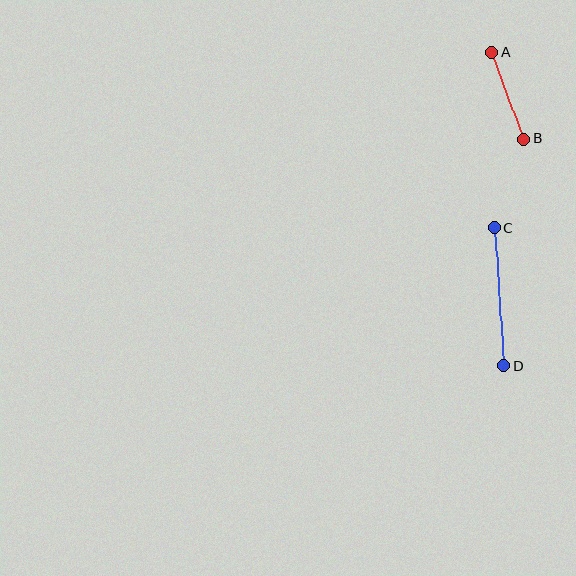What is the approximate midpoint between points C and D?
The midpoint is at approximately (499, 297) pixels.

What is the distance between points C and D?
The distance is approximately 138 pixels.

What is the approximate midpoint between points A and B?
The midpoint is at approximately (508, 96) pixels.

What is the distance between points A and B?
The distance is approximately 92 pixels.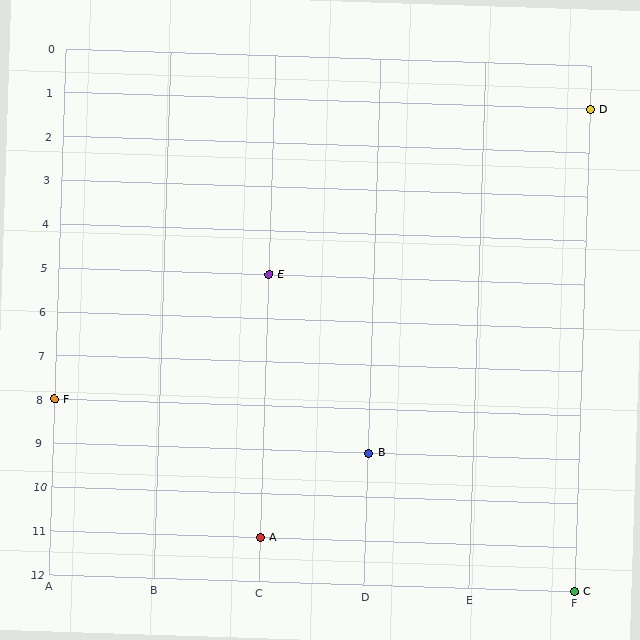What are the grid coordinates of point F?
Point F is at grid coordinates (A, 8).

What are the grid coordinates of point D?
Point D is at grid coordinates (F, 1).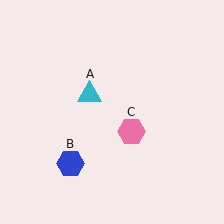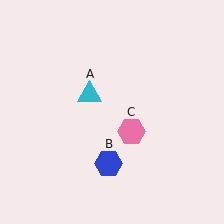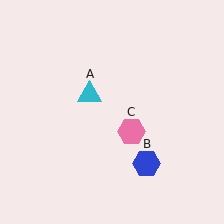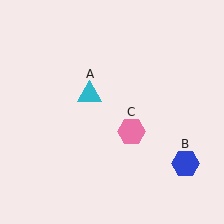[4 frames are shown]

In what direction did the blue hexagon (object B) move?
The blue hexagon (object B) moved right.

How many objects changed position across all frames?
1 object changed position: blue hexagon (object B).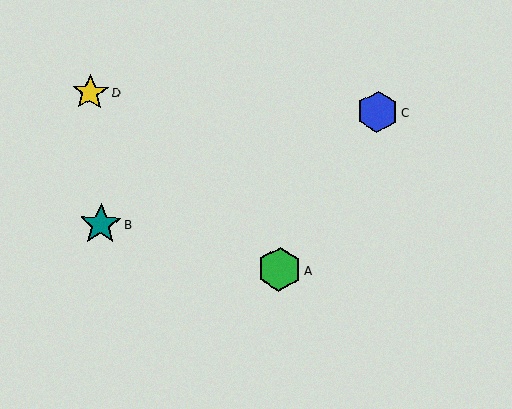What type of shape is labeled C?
Shape C is a blue hexagon.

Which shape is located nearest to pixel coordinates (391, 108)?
The blue hexagon (labeled C) at (377, 112) is nearest to that location.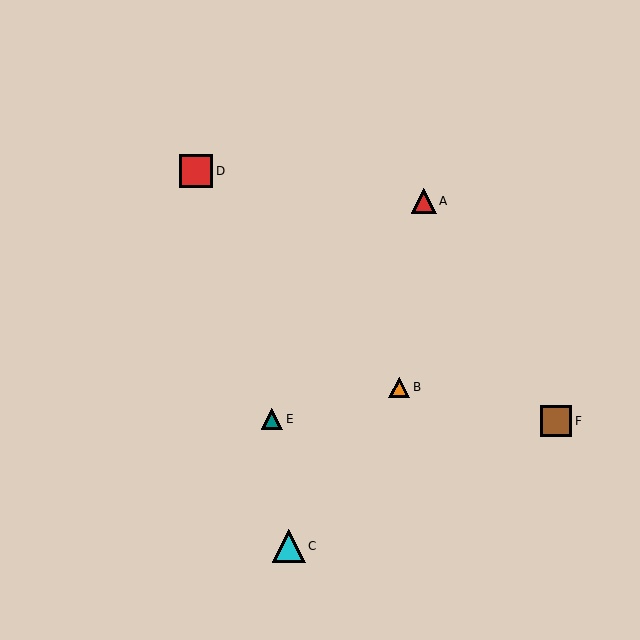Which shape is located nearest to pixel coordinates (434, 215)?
The red triangle (labeled A) at (424, 201) is nearest to that location.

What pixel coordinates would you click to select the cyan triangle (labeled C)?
Click at (289, 546) to select the cyan triangle C.